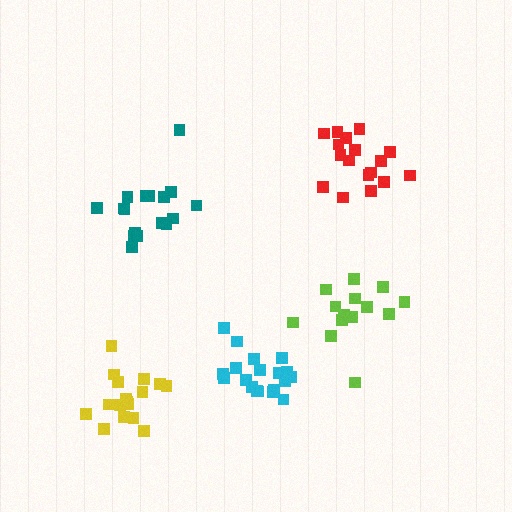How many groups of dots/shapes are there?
There are 5 groups.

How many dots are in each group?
Group 1: 19 dots, Group 2: 14 dots, Group 3: 17 dots, Group 4: 17 dots, Group 5: 17 dots (84 total).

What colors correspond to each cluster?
The clusters are colored: cyan, lime, red, yellow, teal.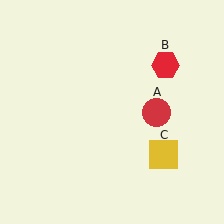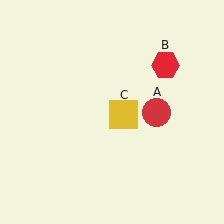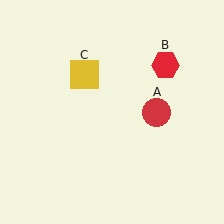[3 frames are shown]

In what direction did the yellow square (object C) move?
The yellow square (object C) moved up and to the left.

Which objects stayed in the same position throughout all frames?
Red circle (object A) and red hexagon (object B) remained stationary.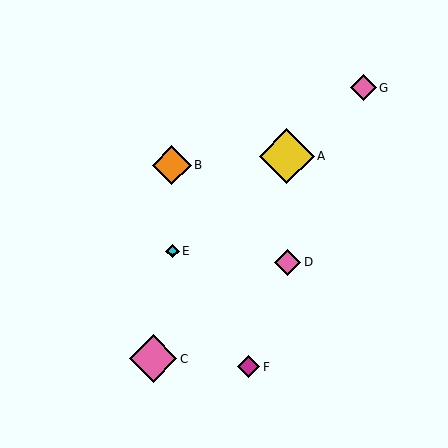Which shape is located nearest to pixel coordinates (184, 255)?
The cyan diamond (labeled E) at (172, 251) is nearest to that location.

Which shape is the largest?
The yellow diamond (labeled A) is the largest.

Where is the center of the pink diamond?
The center of the pink diamond is at (288, 262).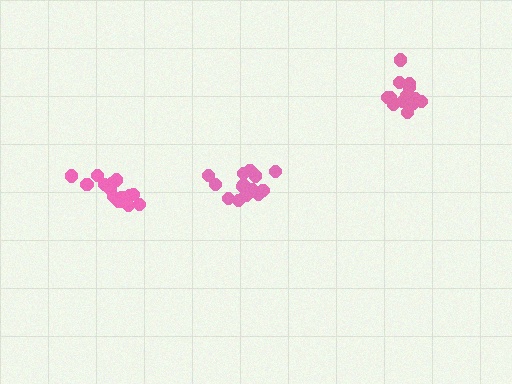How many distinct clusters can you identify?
There are 3 distinct clusters.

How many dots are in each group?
Group 1: 14 dots, Group 2: 15 dots, Group 3: 14 dots (43 total).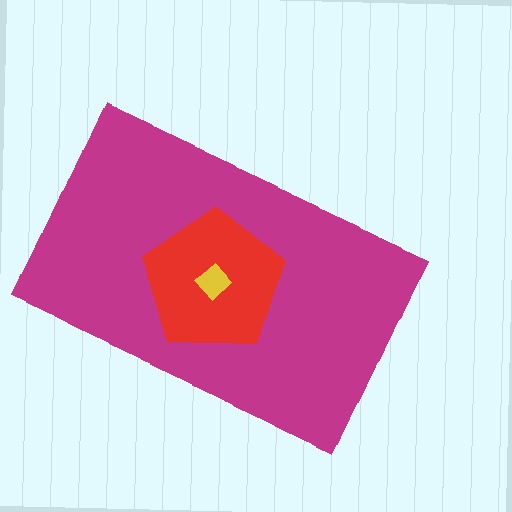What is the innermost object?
The yellow diamond.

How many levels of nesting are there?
3.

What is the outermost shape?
The magenta rectangle.